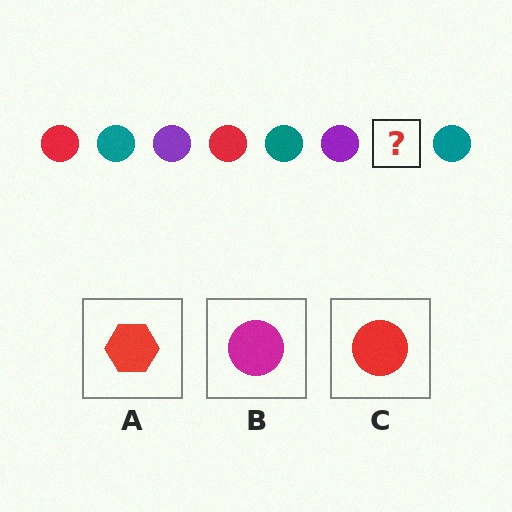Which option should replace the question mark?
Option C.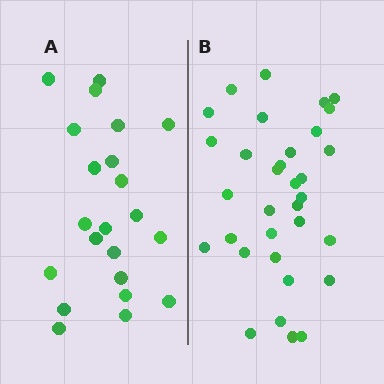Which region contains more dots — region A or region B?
Region B (the right region) has more dots.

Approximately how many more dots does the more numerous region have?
Region B has roughly 12 or so more dots than region A.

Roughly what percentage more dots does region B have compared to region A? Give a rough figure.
About 50% more.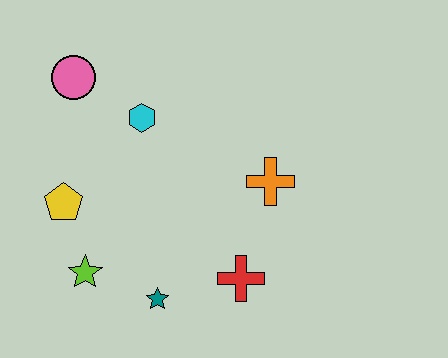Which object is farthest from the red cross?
The pink circle is farthest from the red cross.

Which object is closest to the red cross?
The teal star is closest to the red cross.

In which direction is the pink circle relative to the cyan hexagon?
The pink circle is to the left of the cyan hexagon.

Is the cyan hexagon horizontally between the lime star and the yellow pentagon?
No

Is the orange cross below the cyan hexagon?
Yes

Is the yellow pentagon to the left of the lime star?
Yes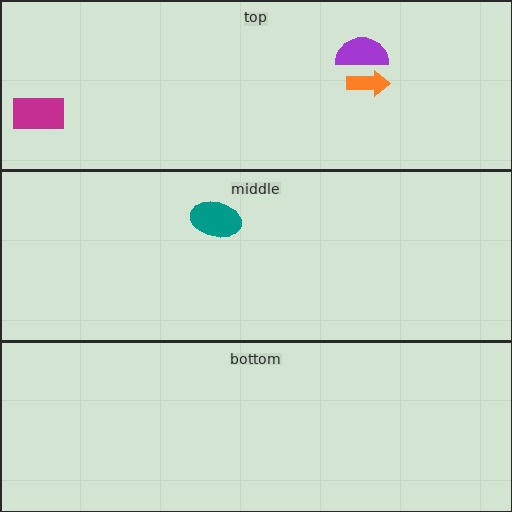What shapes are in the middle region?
The teal ellipse.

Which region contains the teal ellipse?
The middle region.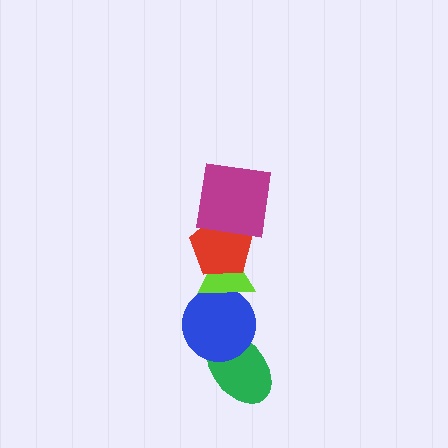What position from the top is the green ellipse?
The green ellipse is 5th from the top.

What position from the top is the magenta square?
The magenta square is 1st from the top.